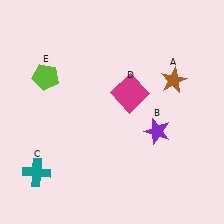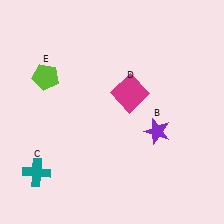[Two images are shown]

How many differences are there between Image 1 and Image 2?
There is 1 difference between the two images.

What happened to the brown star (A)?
The brown star (A) was removed in Image 2. It was in the top-right area of Image 1.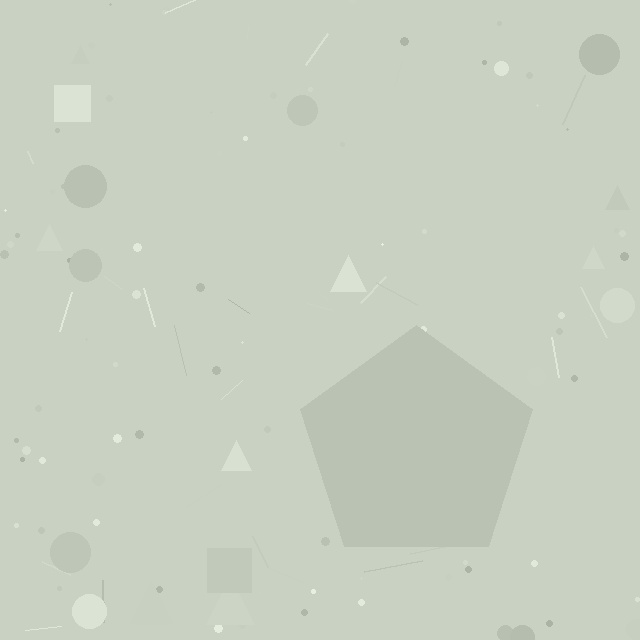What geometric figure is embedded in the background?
A pentagon is embedded in the background.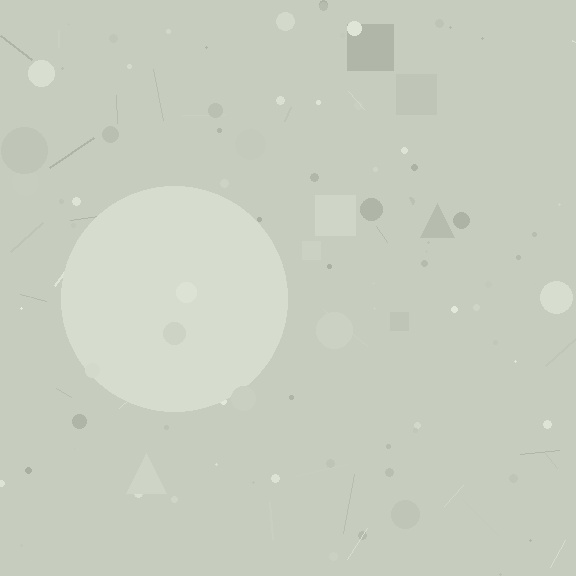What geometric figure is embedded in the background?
A circle is embedded in the background.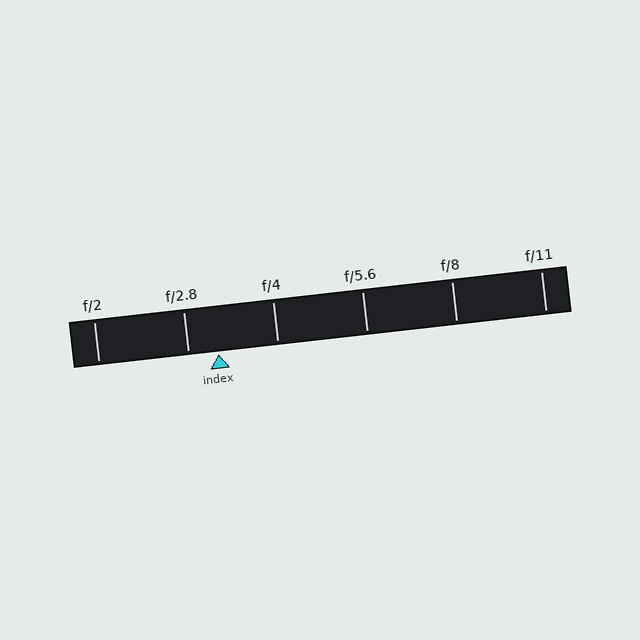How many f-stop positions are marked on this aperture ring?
There are 6 f-stop positions marked.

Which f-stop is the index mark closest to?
The index mark is closest to f/2.8.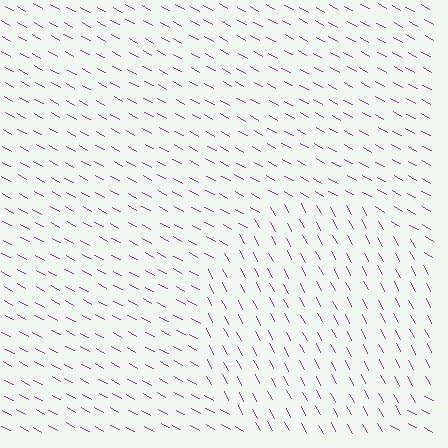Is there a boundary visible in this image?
Yes, there is a texture boundary formed by a change in line orientation.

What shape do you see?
I see a circle.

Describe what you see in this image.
The image is filled with small purple line segments. A circle region in the image has lines oriented differently from the surrounding lines, creating a visible texture boundary.